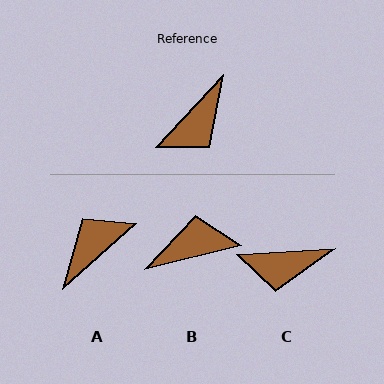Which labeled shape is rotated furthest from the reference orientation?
A, about 175 degrees away.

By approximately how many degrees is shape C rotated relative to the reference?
Approximately 44 degrees clockwise.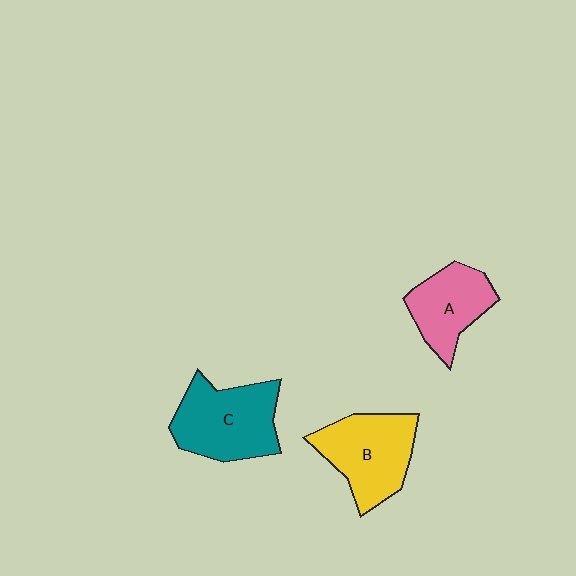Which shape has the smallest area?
Shape A (pink).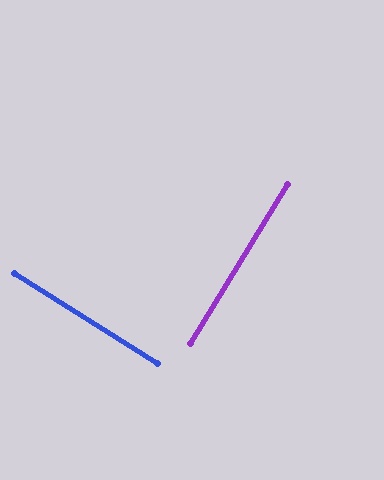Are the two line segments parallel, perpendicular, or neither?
Perpendicular — they meet at approximately 89°.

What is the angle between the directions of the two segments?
Approximately 89 degrees.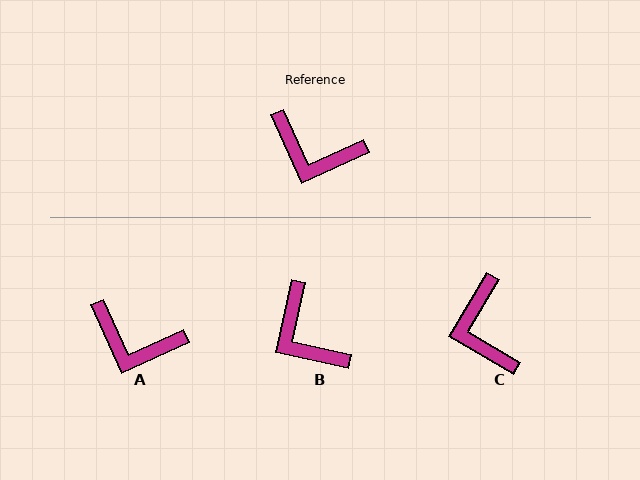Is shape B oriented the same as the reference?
No, it is off by about 37 degrees.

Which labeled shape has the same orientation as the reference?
A.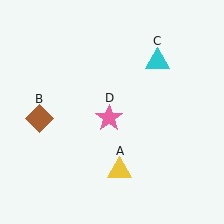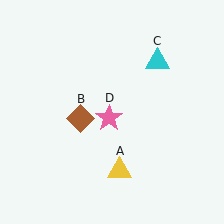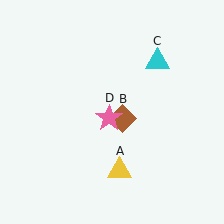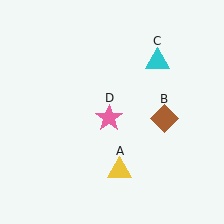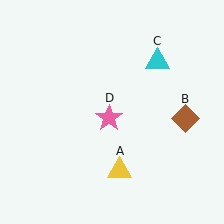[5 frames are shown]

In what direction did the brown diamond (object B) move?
The brown diamond (object B) moved right.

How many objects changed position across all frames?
1 object changed position: brown diamond (object B).